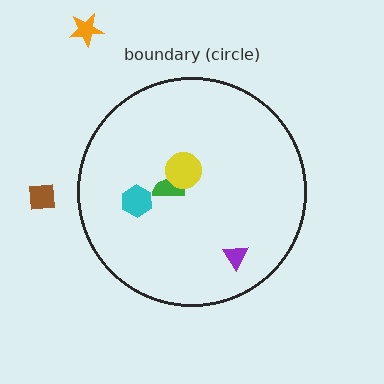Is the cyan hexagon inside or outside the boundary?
Inside.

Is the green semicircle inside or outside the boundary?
Inside.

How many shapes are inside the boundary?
4 inside, 2 outside.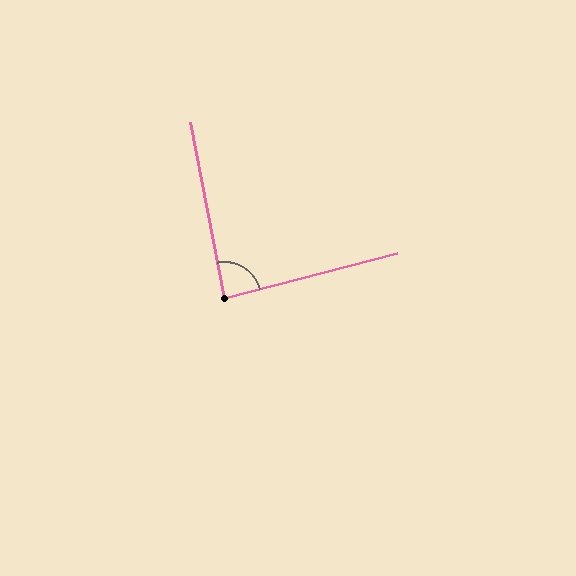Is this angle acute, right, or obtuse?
It is approximately a right angle.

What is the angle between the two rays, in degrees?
Approximately 87 degrees.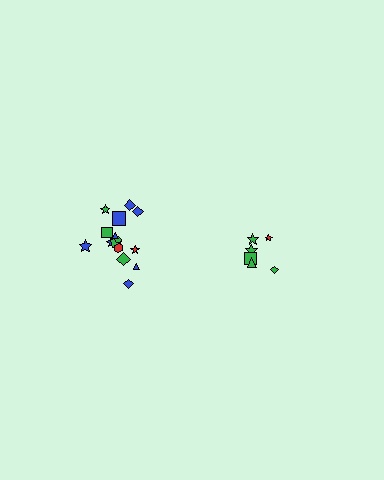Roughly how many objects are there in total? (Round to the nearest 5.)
Roughly 20 objects in total.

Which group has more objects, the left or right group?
The left group.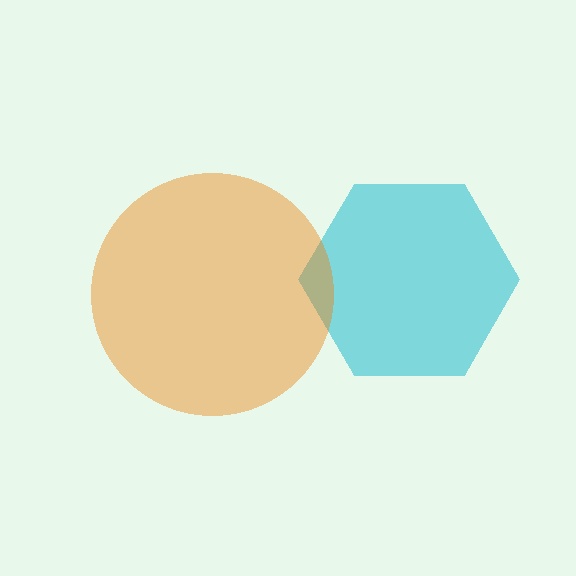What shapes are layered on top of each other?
The layered shapes are: a cyan hexagon, an orange circle.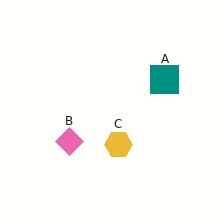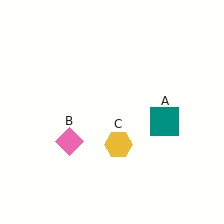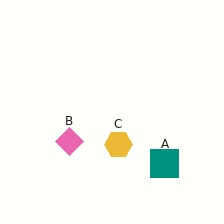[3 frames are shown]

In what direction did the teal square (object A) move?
The teal square (object A) moved down.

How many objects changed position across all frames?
1 object changed position: teal square (object A).